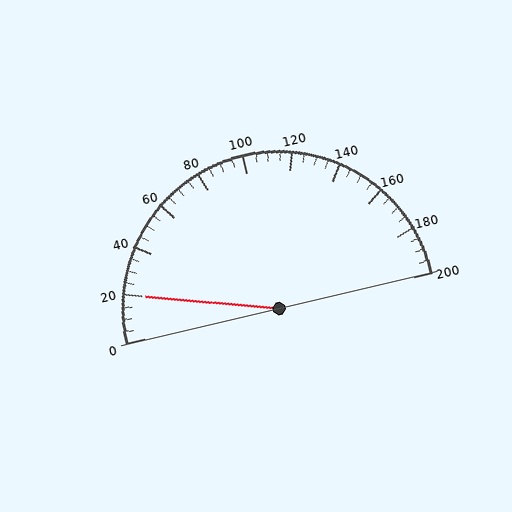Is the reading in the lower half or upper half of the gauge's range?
The reading is in the lower half of the range (0 to 200).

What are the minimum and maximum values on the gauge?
The gauge ranges from 0 to 200.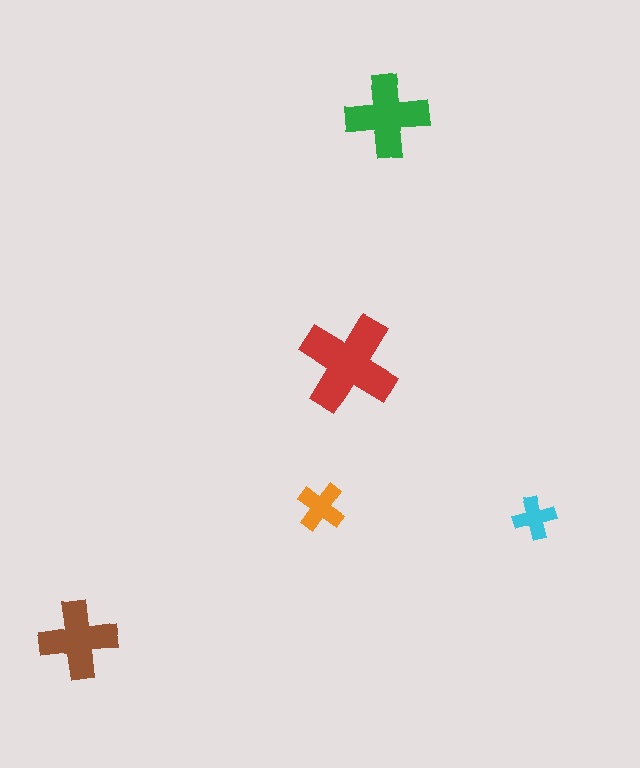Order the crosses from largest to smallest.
the red one, the green one, the brown one, the orange one, the cyan one.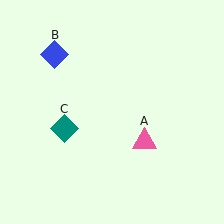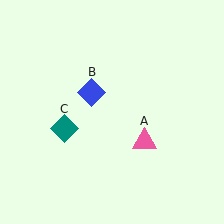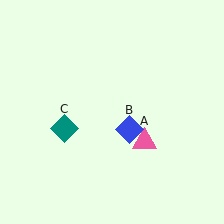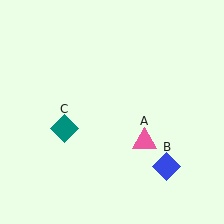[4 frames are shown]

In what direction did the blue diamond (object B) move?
The blue diamond (object B) moved down and to the right.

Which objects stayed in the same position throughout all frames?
Pink triangle (object A) and teal diamond (object C) remained stationary.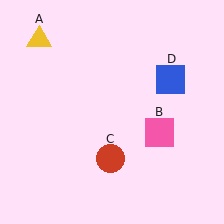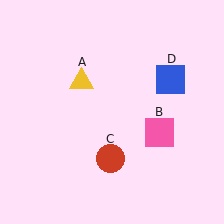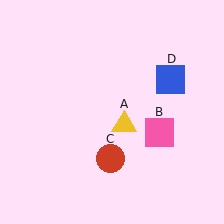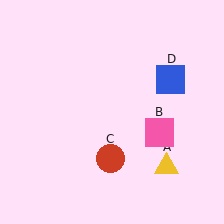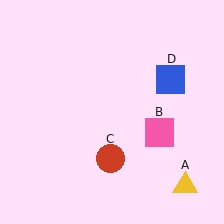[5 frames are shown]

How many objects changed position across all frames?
1 object changed position: yellow triangle (object A).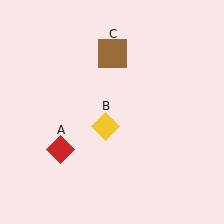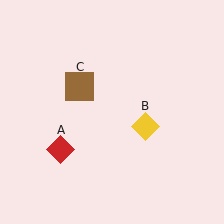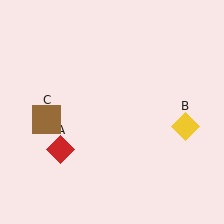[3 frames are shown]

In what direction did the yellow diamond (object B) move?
The yellow diamond (object B) moved right.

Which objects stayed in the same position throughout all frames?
Red diamond (object A) remained stationary.